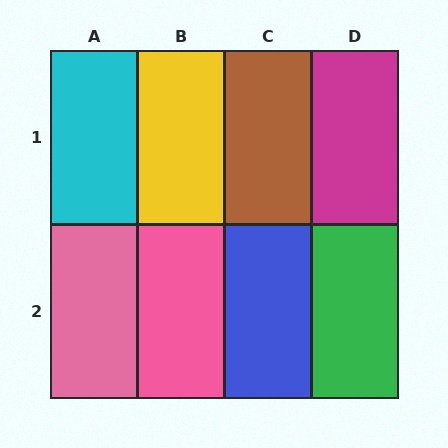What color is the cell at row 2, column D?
Green.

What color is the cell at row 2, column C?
Blue.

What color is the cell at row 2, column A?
Pink.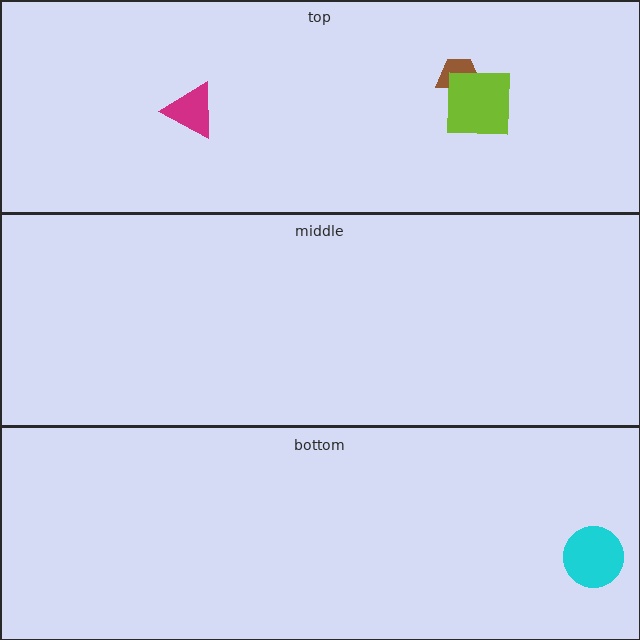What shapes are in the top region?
The brown trapezoid, the lime square, the magenta triangle.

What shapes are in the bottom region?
The cyan circle.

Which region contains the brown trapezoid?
The top region.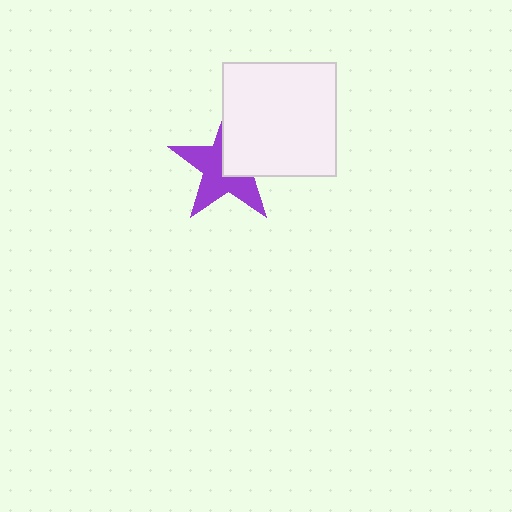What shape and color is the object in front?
The object in front is a white square.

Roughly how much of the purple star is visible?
About half of it is visible (roughly 57%).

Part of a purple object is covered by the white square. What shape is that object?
It is a star.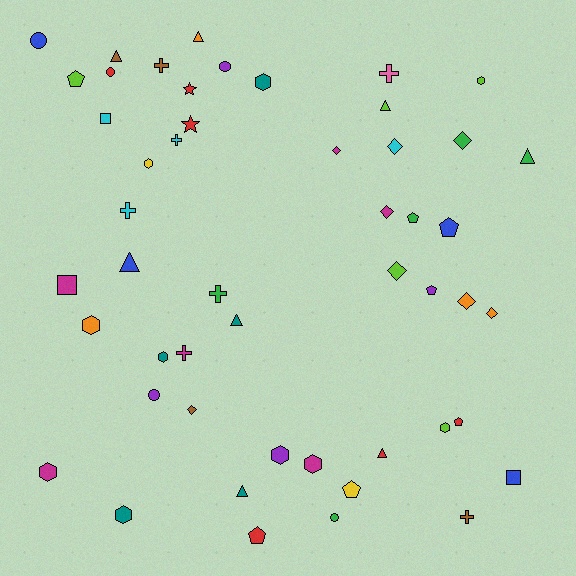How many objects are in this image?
There are 50 objects.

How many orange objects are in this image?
There are 4 orange objects.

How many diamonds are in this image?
There are 8 diamonds.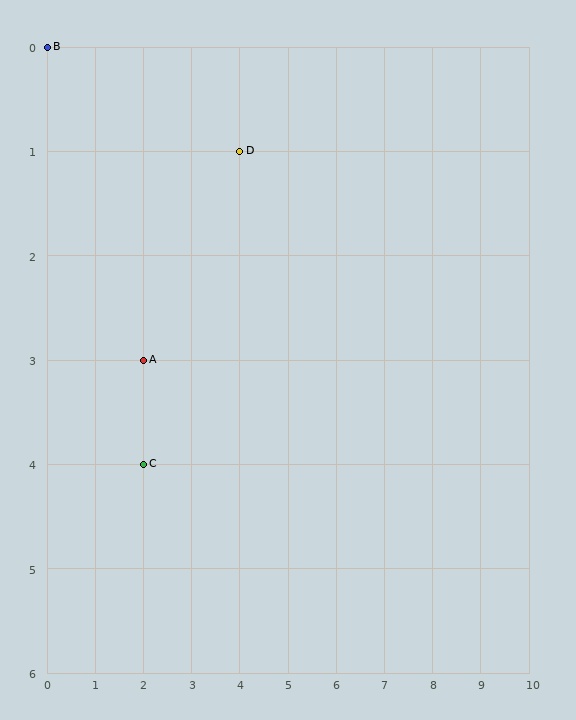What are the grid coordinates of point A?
Point A is at grid coordinates (2, 3).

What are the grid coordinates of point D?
Point D is at grid coordinates (4, 1).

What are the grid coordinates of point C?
Point C is at grid coordinates (2, 4).